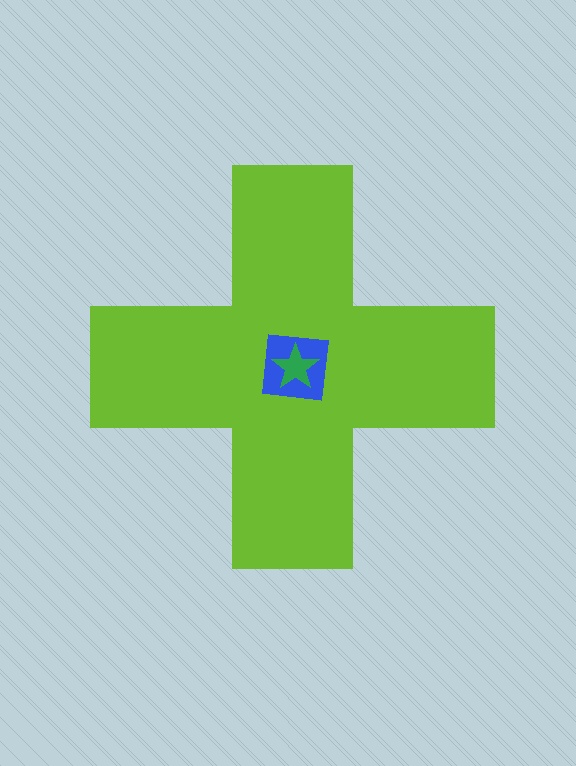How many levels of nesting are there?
3.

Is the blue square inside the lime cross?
Yes.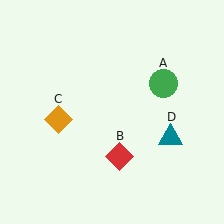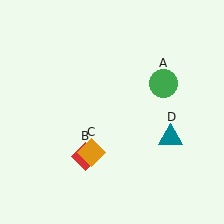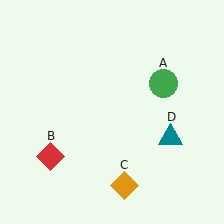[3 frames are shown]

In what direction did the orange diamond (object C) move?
The orange diamond (object C) moved down and to the right.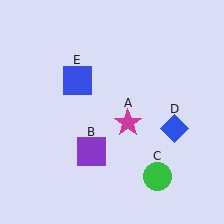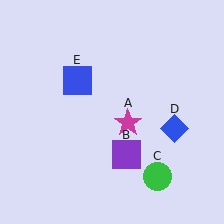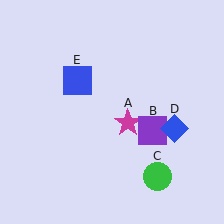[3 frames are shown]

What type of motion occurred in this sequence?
The purple square (object B) rotated counterclockwise around the center of the scene.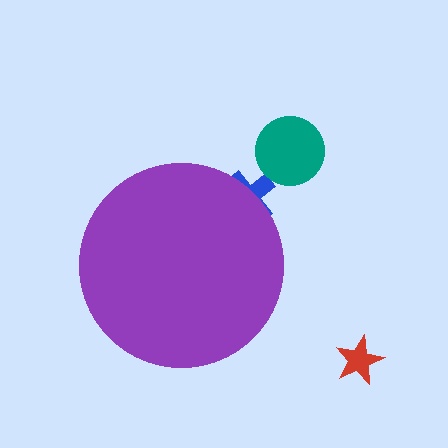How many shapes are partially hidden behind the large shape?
1 shape is partially hidden.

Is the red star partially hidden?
No, the red star is fully visible.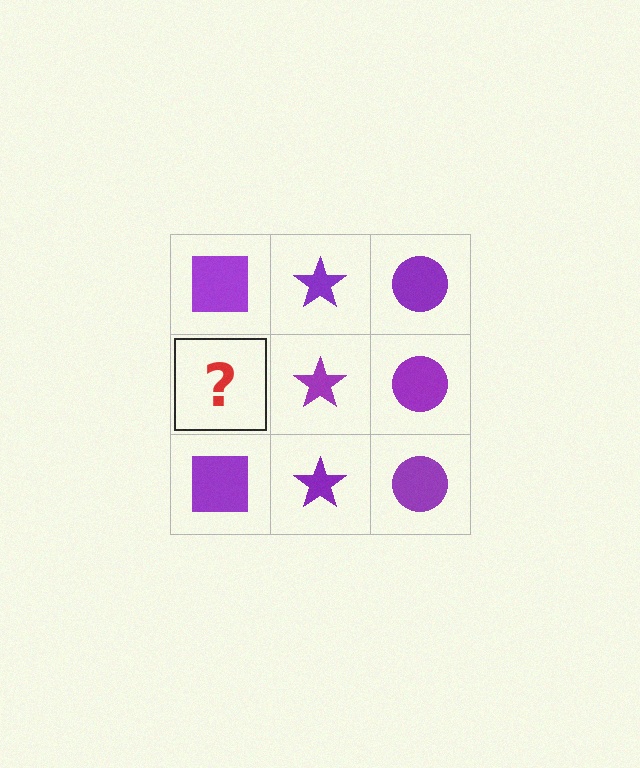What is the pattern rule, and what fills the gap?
The rule is that each column has a consistent shape. The gap should be filled with a purple square.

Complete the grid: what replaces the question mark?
The question mark should be replaced with a purple square.